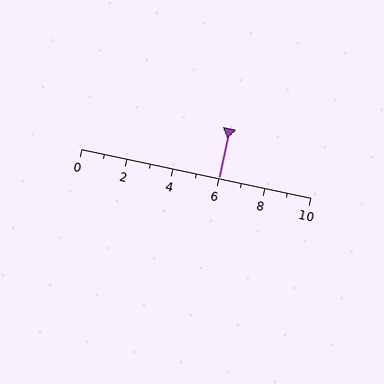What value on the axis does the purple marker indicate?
The marker indicates approximately 6.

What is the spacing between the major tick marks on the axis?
The major ticks are spaced 2 apart.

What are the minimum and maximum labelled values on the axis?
The axis runs from 0 to 10.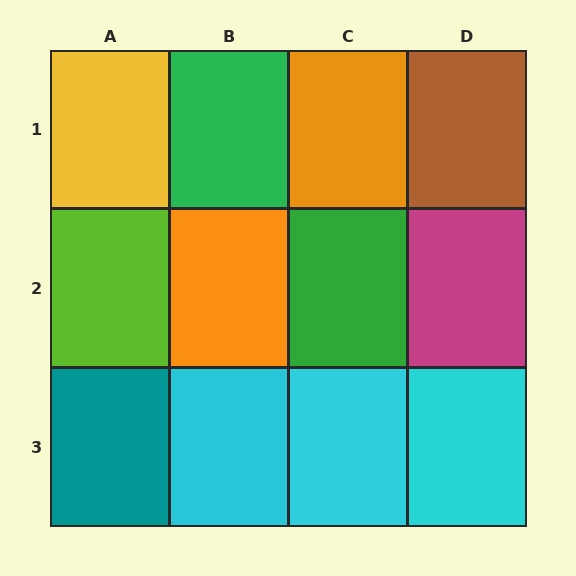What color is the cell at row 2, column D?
Magenta.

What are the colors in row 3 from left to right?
Teal, cyan, cyan, cyan.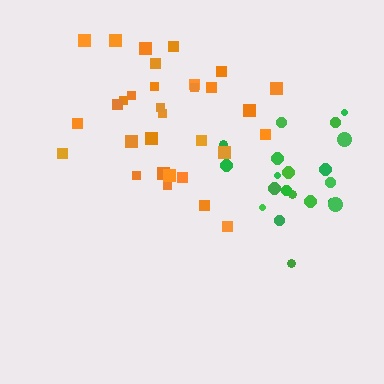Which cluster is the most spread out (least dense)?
Orange.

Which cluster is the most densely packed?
Green.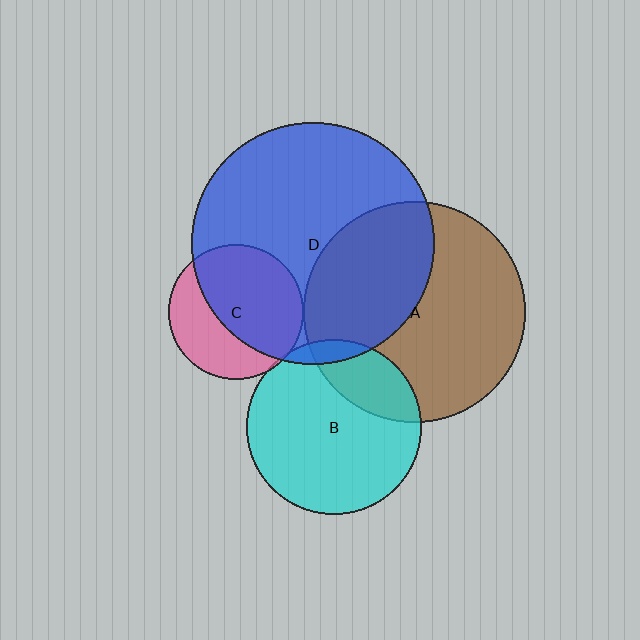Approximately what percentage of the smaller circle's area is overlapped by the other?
Approximately 25%.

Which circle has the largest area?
Circle D (blue).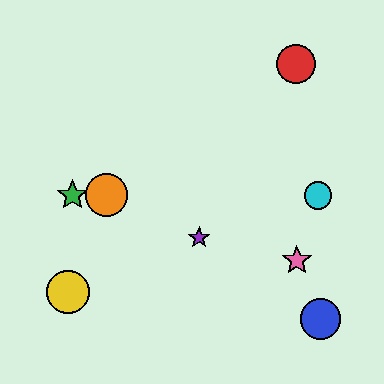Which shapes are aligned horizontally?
The green star, the orange circle, the cyan circle are aligned horizontally.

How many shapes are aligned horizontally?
3 shapes (the green star, the orange circle, the cyan circle) are aligned horizontally.